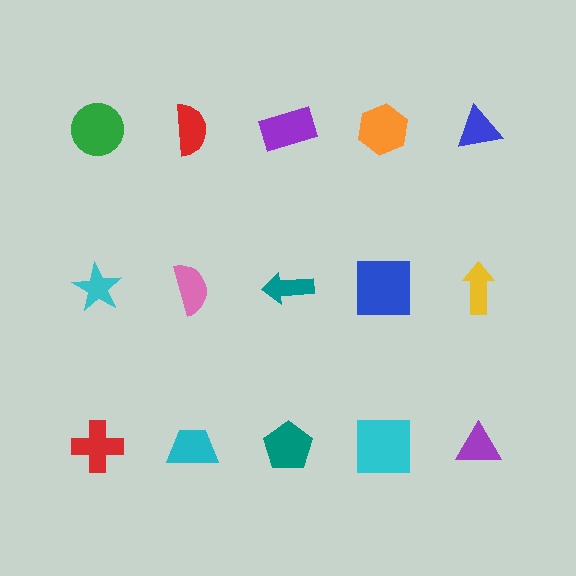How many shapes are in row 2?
5 shapes.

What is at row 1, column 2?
A red semicircle.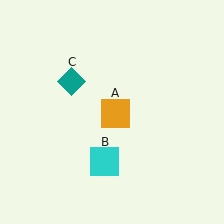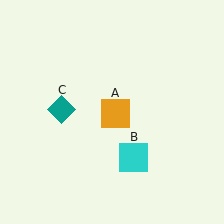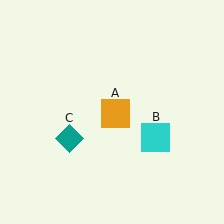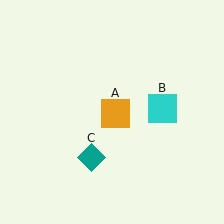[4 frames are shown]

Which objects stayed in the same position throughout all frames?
Orange square (object A) remained stationary.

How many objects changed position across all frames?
2 objects changed position: cyan square (object B), teal diamond (object C).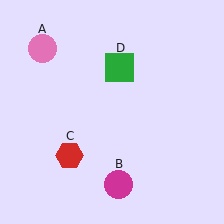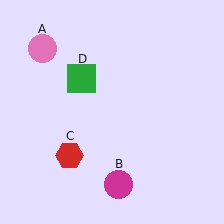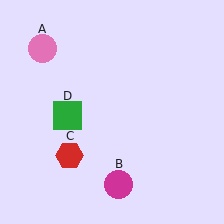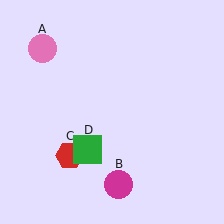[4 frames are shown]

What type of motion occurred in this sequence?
The green square (object D) rotated counterclockwise around the center of the scene.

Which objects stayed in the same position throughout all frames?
Pink circle (object A) and magenta circle (object B) and red hexagon (object C) remained stationary.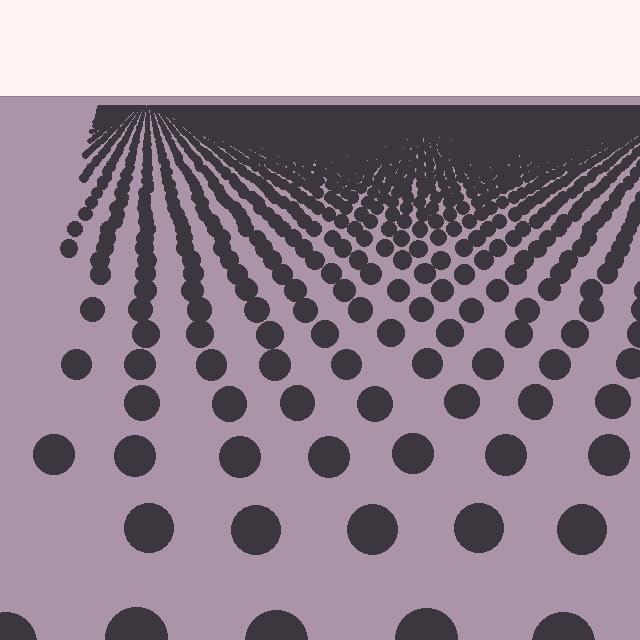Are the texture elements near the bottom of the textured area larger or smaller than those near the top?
Larger. Near the bottom, elements are closer to the viewer and appear at a bigger on-screen size.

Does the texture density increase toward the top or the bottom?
Density increases toward the top.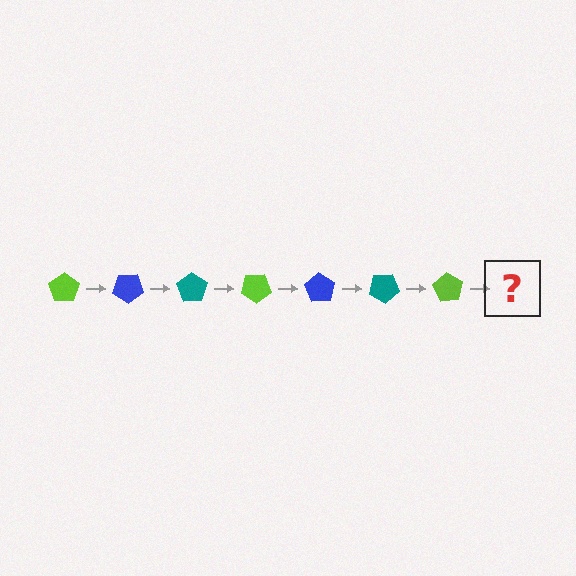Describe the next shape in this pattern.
It should be a blue pentagon, rotated 245 degrees from the start.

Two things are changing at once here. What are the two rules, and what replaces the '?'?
The two rules are that it rotates 35 degrees each step and the color cycles through lime, blue, and teal. The '?' should be a blue pentagon, rotated 245 degrees from the start.